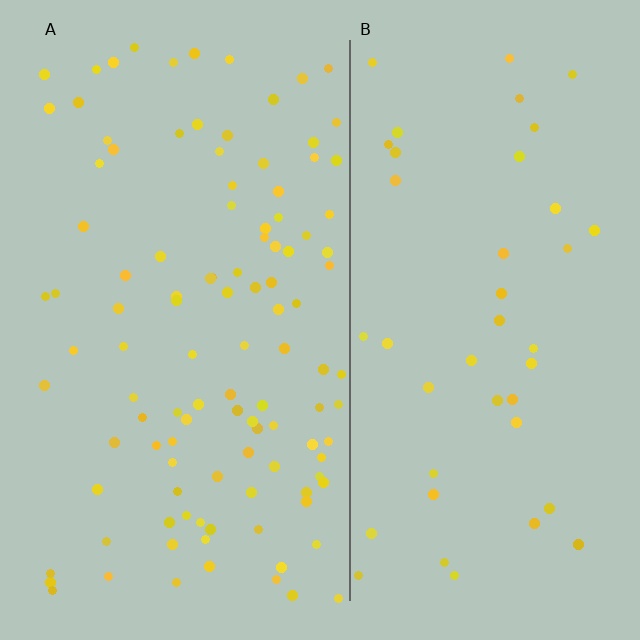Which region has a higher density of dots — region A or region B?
A (the left).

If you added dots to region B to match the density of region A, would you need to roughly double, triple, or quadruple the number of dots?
Approximately triple.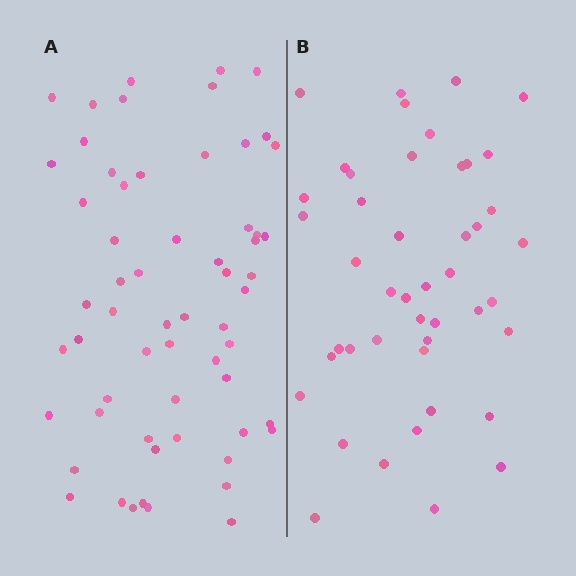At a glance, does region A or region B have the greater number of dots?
Region A (the left region) has more dots.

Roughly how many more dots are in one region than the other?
Region A has approximately 15 more dots than region B.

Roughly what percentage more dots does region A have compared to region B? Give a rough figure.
About 35% more.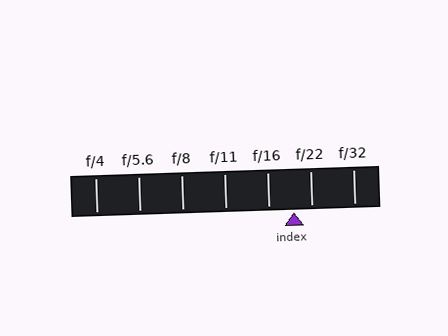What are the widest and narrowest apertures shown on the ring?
The widest aperture shown is f/4 and the narrowest is f/32.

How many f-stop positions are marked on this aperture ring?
There are 7 f-stop positions marked.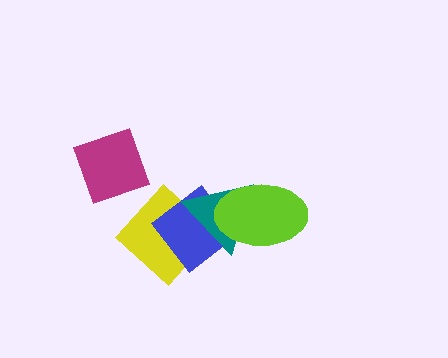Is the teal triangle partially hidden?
Yes, it is partially covered by another shape.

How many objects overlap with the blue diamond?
3 objects overlap with the blue diamond.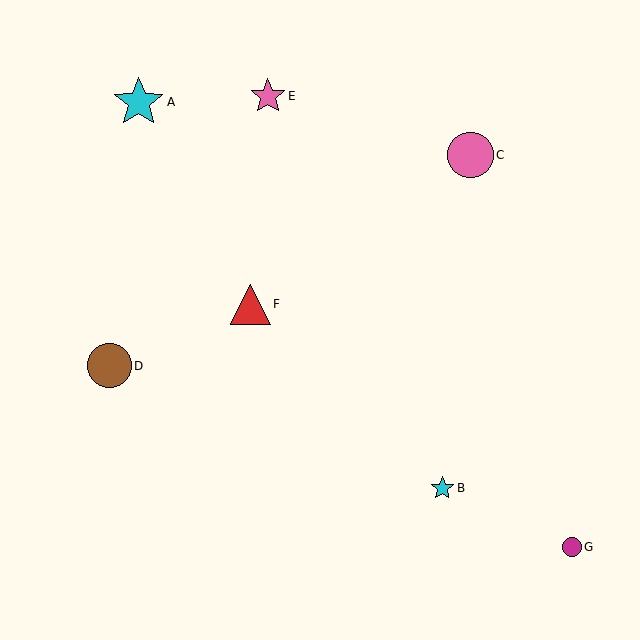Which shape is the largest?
The cyan star (labeled A) is the largest.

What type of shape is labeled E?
Shape E is a pink star.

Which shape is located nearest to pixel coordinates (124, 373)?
The brown circle (labeled D) at (109, 366) is nearest to that location.